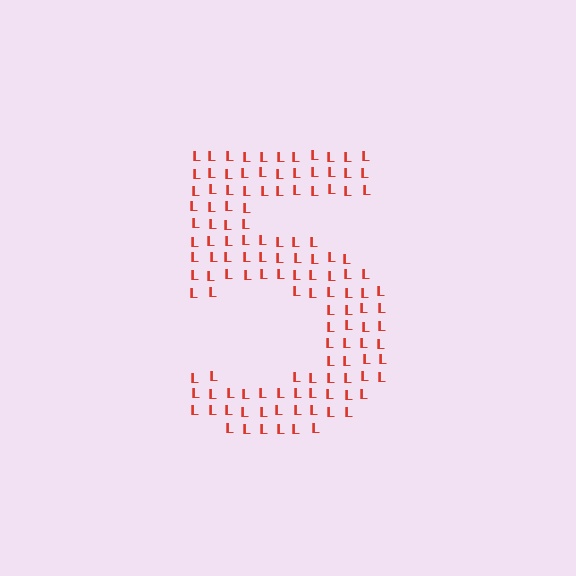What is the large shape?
The large shape is the digit 5.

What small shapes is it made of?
It is made of small letter L's.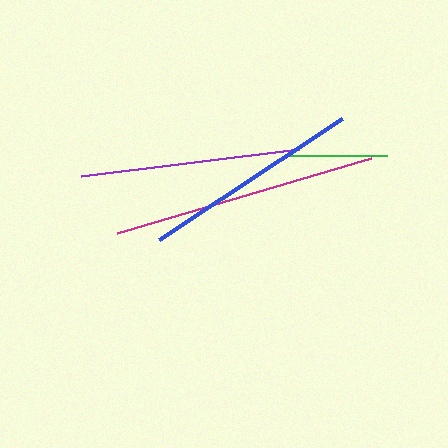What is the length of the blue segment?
The blue segment is approximately 220 pixels long.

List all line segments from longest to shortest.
From longest to shortest: magenta, purple, blue, green.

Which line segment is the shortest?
The green line is the shortest at approximately 98 pixels.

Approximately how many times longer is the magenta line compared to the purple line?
The magenta line is approximately 1.2 times the length of the purple line.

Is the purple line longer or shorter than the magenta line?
The magenta line is longer than the purple line.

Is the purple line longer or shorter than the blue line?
The purple line is longer than the blue line.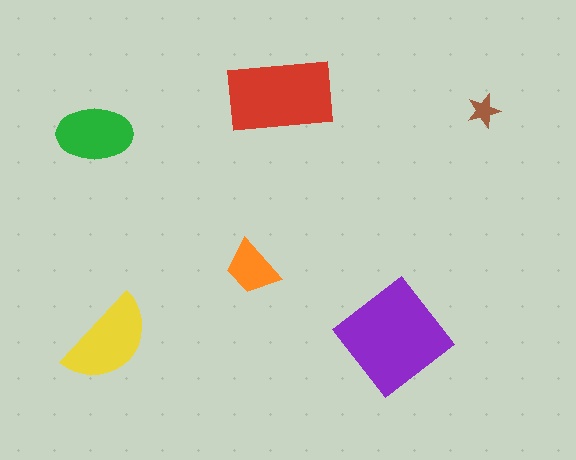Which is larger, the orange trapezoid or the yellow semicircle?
The yellow semicircle.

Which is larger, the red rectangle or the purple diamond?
The purple diamond.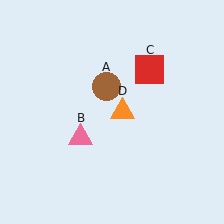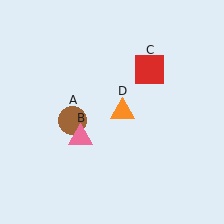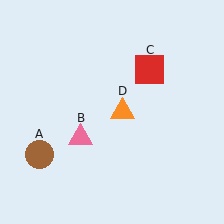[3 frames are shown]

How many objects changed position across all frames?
1 object changed position: brown circle (object A).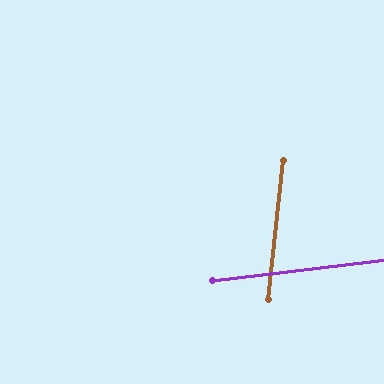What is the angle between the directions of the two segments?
Approximately 77 degrees.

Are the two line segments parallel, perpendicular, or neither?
Neither parallel nor perpendicular — they differ by about 77°.